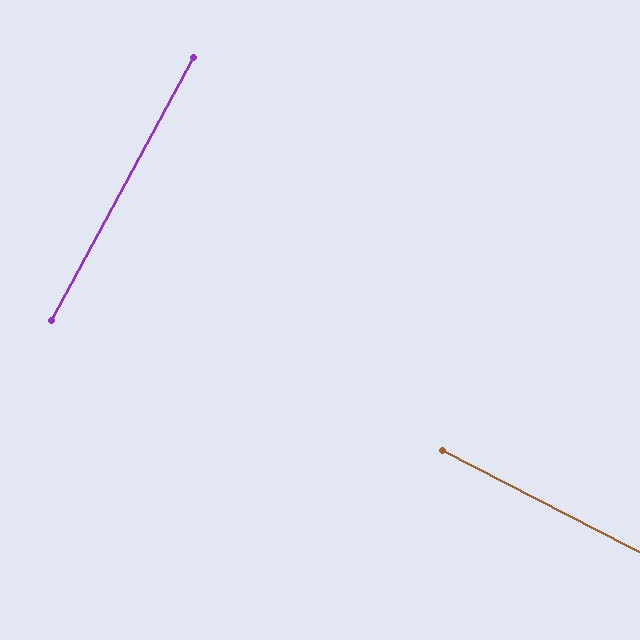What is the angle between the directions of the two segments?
Approximately 89 degrees.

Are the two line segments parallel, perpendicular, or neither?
Perpendicular — they meet at approximately 89°.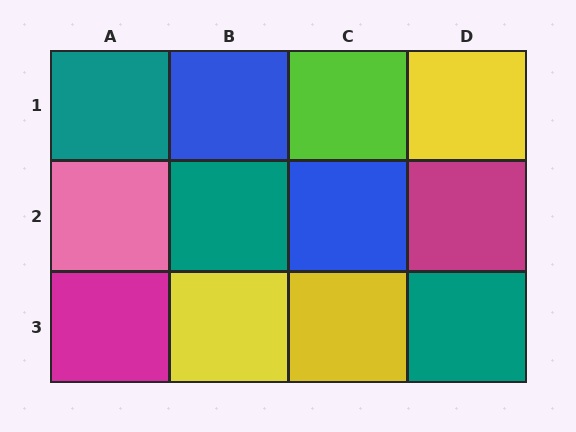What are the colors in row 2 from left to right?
Pink, teal, blue, magenta.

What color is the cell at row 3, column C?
Yellow.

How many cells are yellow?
3 cells are yellow.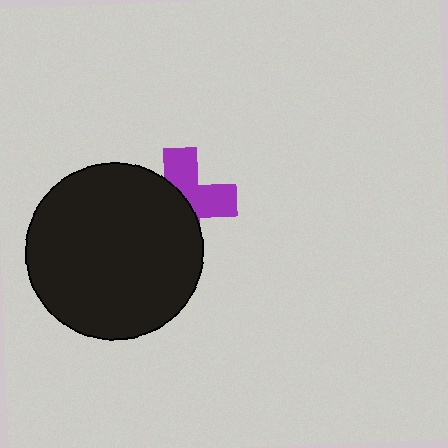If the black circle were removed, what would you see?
You would see the complete purple cross.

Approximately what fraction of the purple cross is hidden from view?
Roughly 54% of the purple cross is hidden behind the black circle.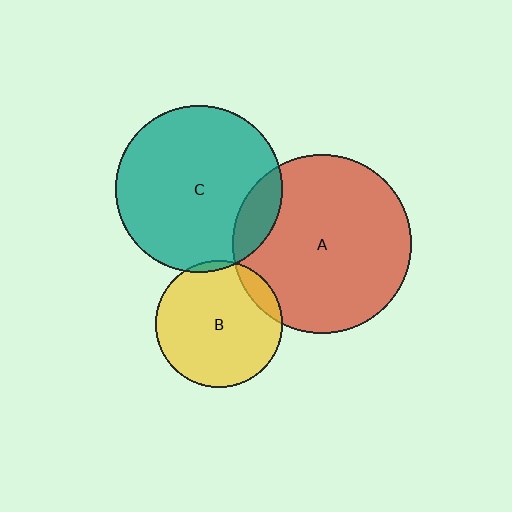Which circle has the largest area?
Circle A (red).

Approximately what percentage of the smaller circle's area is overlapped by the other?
Approximately 15%.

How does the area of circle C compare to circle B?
Approximately 1.7 times.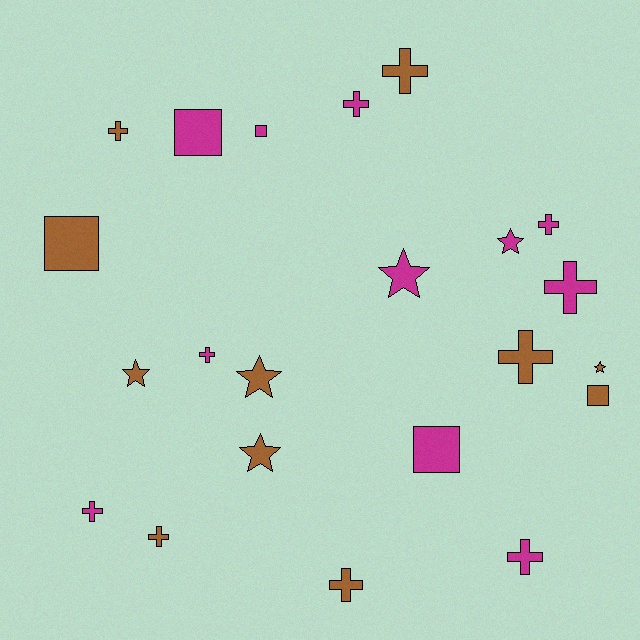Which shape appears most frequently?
Cross, with 11 objects.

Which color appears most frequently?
Magenta, with 11 objects.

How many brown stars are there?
There are 4 brown stars.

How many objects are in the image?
There are 22 objects.